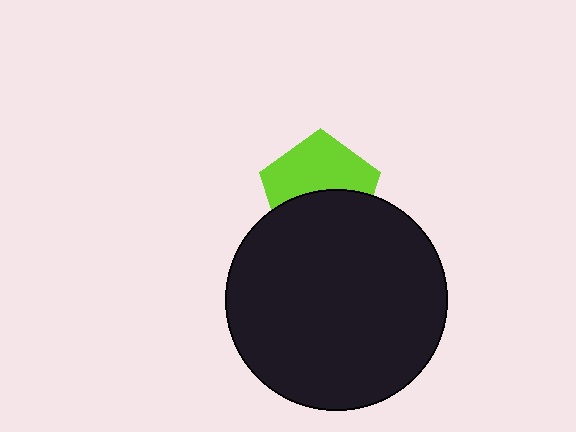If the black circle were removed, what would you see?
You would see the complete lime pentagon.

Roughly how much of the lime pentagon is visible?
About half of it is visible (roughly 54%).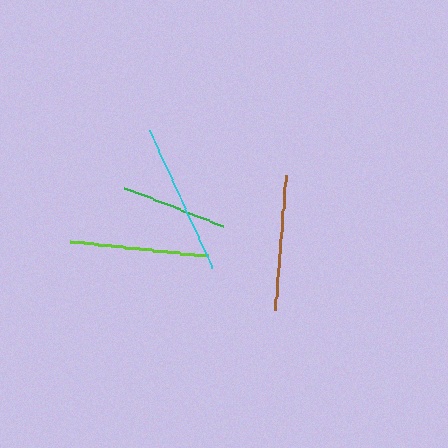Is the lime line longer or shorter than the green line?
The lime line is longer than the green line.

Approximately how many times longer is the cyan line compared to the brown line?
The cyan line is approximately 1.1 times the length of the brown line.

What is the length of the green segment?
The green segment is approximately 107 pixels long.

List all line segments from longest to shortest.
From longest to shortest: cyan, lime, brown, green.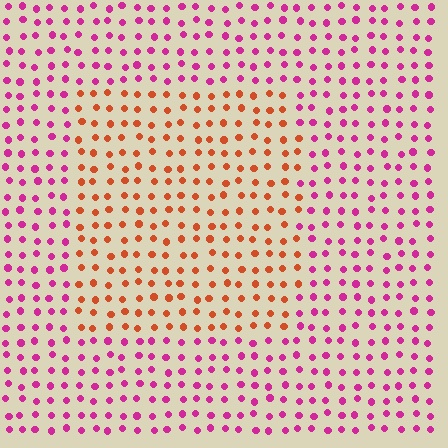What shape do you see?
I see a rectangle.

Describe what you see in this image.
The image is filled with small magenta elements in a uniform arrangement. A rectangle-shaped region is visible where the elements are tinted to a slightly different hue, forming a subtle color boundary.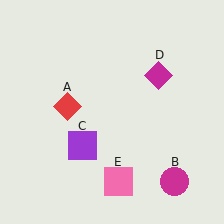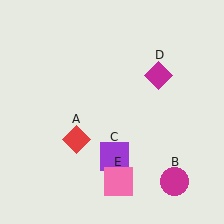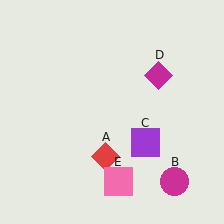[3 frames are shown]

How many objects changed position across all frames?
2 objects changed position: red diamond (object A), purple square (object C).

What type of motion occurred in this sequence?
The red diamond (object A), purple square (object C) rotated counterclockwise around the center of the scene.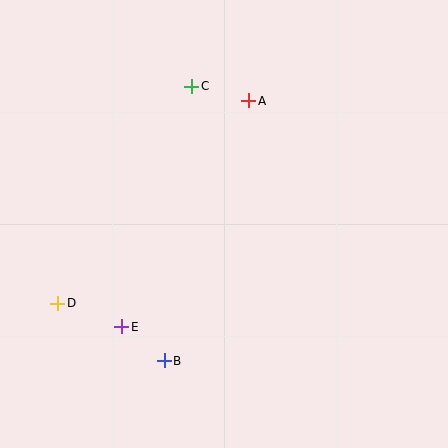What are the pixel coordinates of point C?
Point C is at (192, 86).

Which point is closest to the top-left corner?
Point C is closest to the top-left corner.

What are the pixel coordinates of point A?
Point A is at (249, 101).